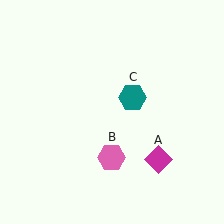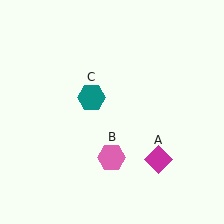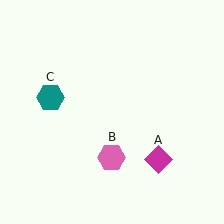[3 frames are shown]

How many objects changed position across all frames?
1 object changed position: teal hexagon (object C).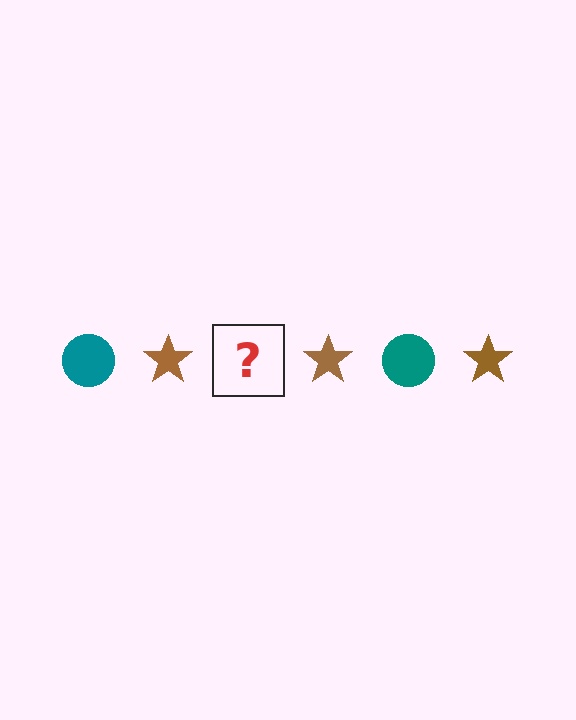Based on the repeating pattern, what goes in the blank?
The blank should be a teal circle.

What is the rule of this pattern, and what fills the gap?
The rule is that the pattern alternates between teal circle and brown star. The gap should be filled with a teal circle.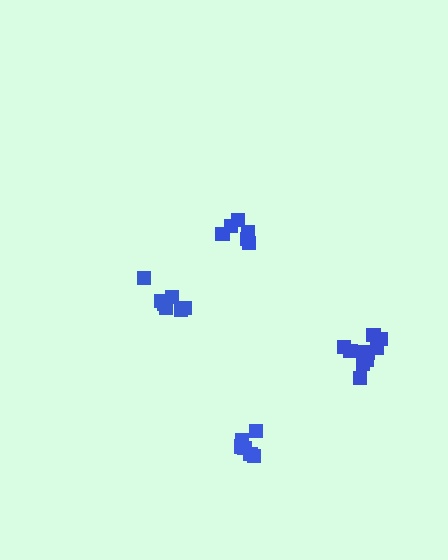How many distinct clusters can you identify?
There are 4 distinct clusters.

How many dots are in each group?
Group 1: 11 dots, Group 2: 7 dots, Group 3: 6 dots, Group 4: 6 dots (30 total).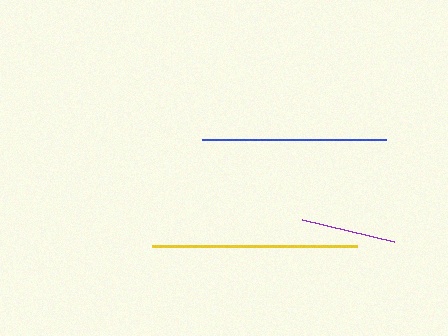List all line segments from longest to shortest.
From longest to shortest: yellow, blue, purple.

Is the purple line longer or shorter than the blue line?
The blue line is longer than the purple line.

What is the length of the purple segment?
The purple segment is approximately 94 pixels long.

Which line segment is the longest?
The yellow line is the longest at approximately 205 pixels.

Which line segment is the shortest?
The purple line is the shortest at approximately 94 pixels.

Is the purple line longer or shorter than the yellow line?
The yellow line is longer than the purple line.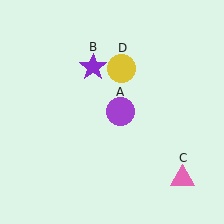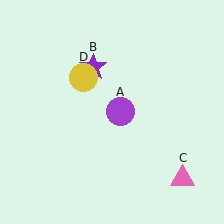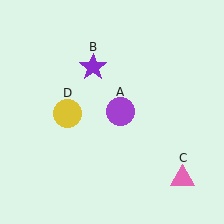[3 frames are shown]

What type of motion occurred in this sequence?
The yellow circle (object D) rotated counterclockwise around the center of the scene.